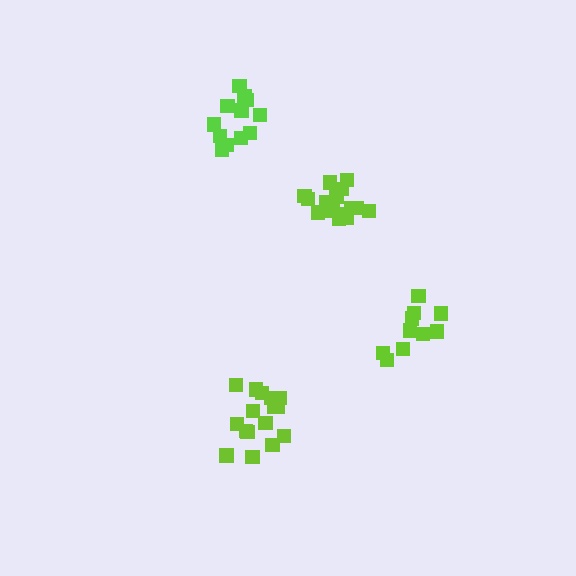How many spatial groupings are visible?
There are 4 spatial groupings.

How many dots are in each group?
Group 1: 16 dots, Group 2: 16 dots, Group 3: 12 dots, Group 4: 10 dots (54 total).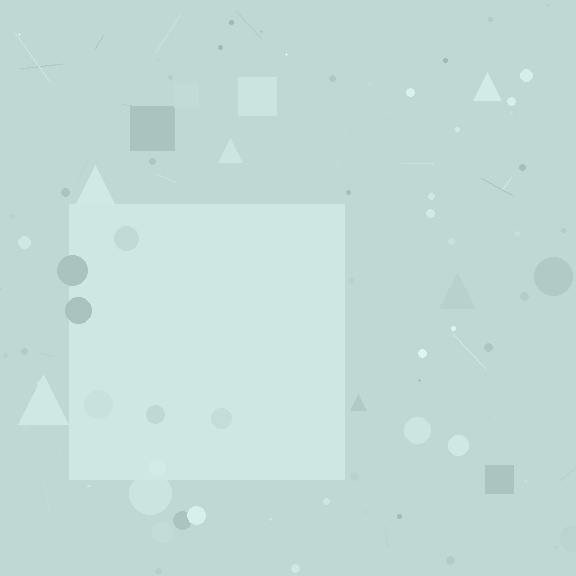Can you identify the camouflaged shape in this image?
The camouflaged shape is a square.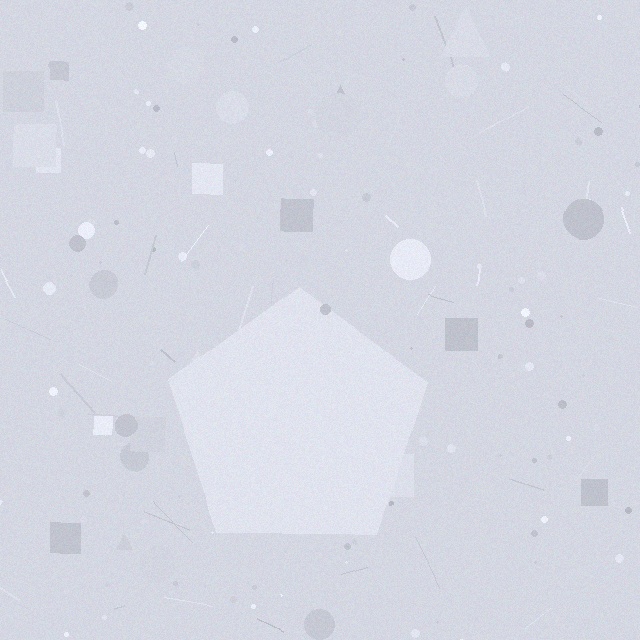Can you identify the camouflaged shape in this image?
The camouflaged shape is a pentagon.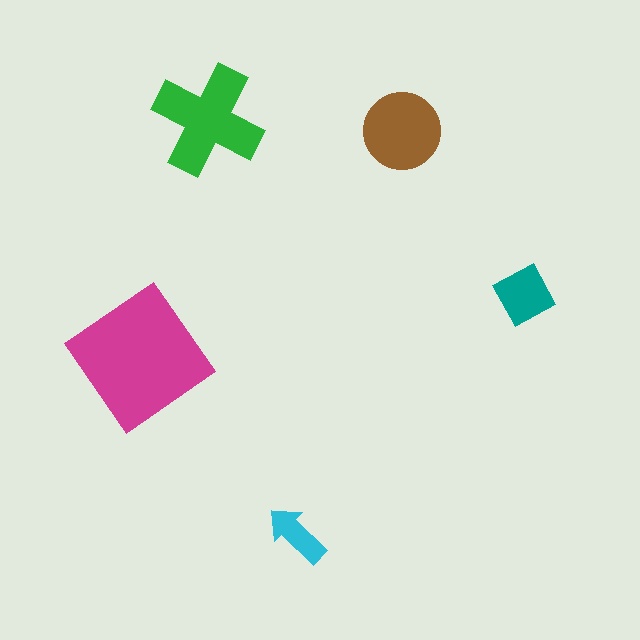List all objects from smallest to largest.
The cyan arrow, the teal diamond, the brown circle, the green cross, the magenta diamond.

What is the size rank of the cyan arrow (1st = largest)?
5th.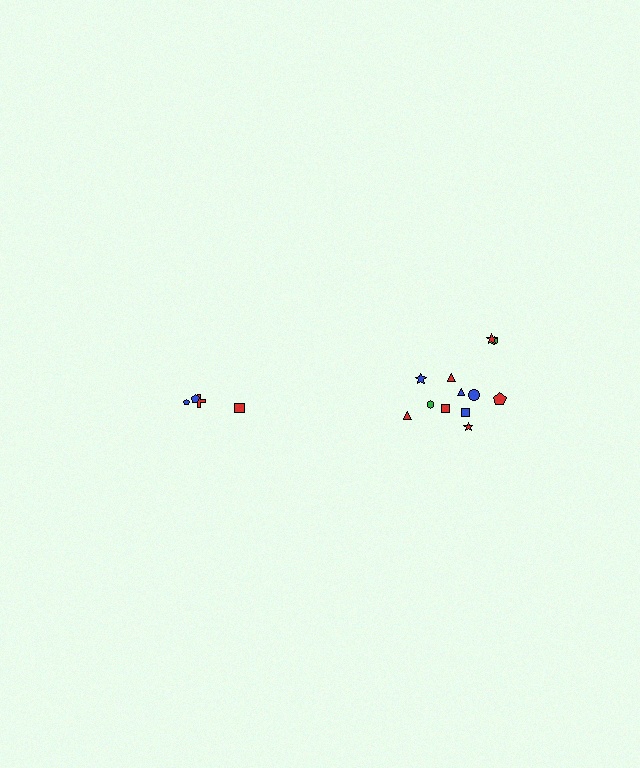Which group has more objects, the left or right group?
The right group.